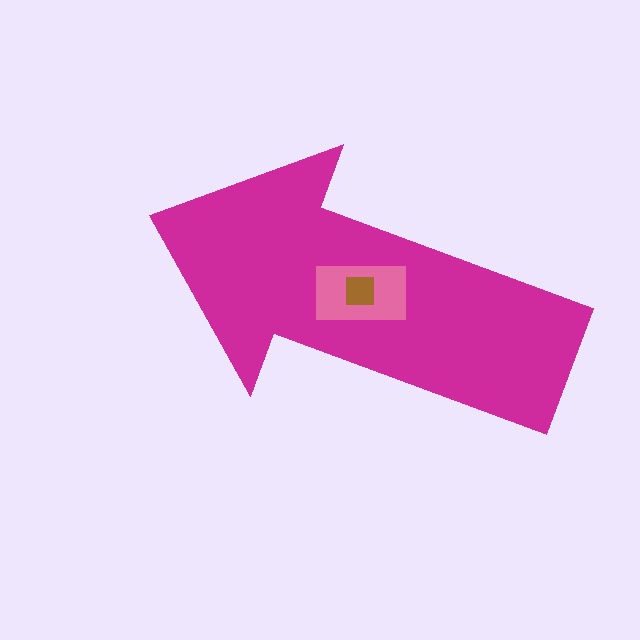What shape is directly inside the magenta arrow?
The pink rectangle.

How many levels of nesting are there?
3.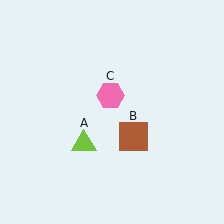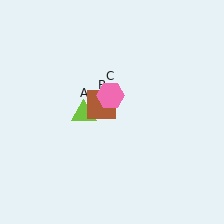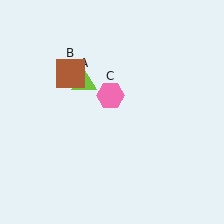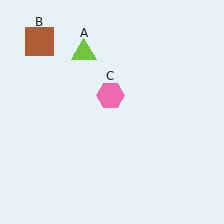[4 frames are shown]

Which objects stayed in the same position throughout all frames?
Pink hexagon (object C) remained stationary.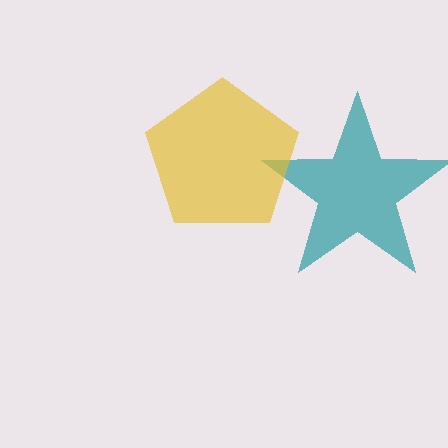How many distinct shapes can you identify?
There are 2 distinct shapes: a teal star, a yellow pentagon.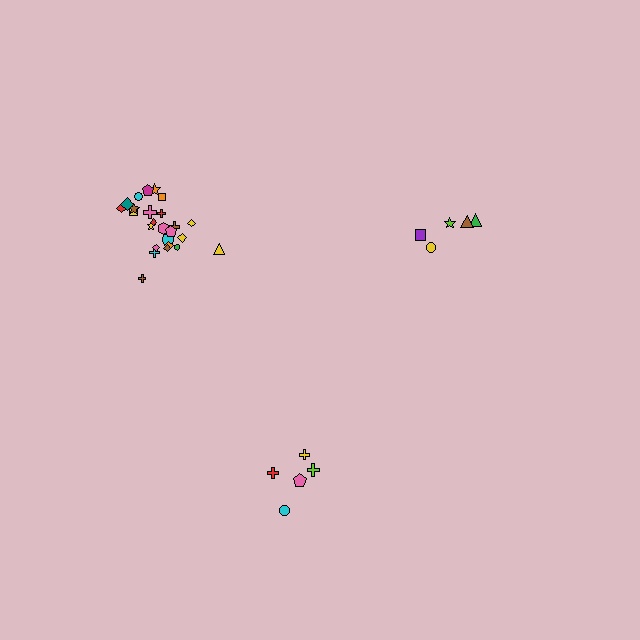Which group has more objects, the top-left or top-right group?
The top-left group.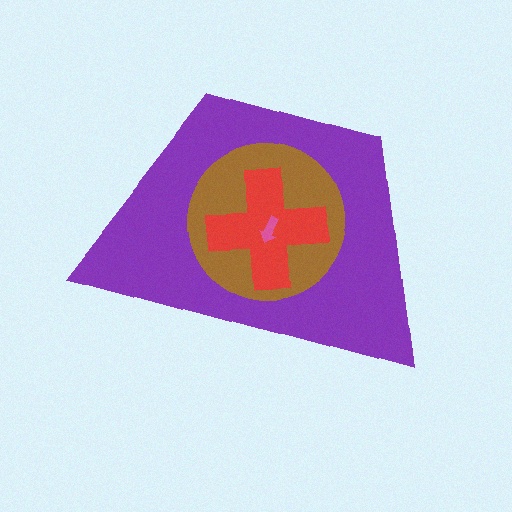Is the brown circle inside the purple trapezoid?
Yes.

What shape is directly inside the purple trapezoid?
The brown circle.